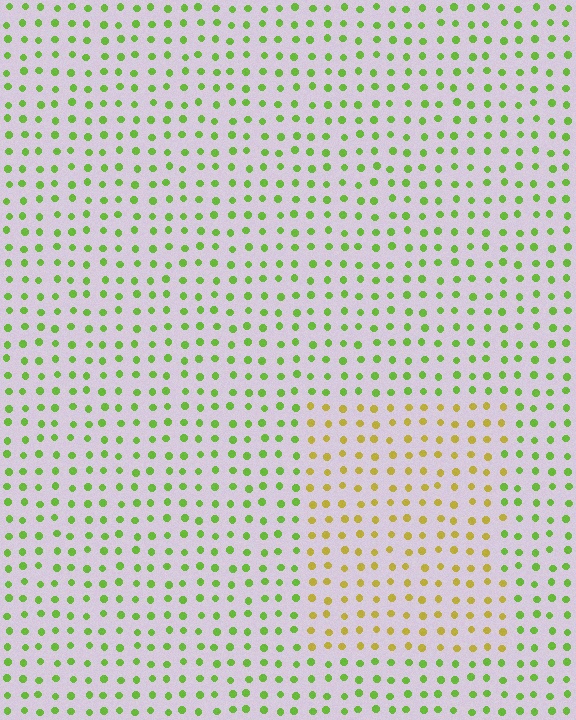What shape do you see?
I see a rectangle.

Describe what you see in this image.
The image is filled with small lime elements in a uniform arrangement. A rectangle-shaped region is visible where the elements are tinted to a slightly different hue, forming a subtle color boundary.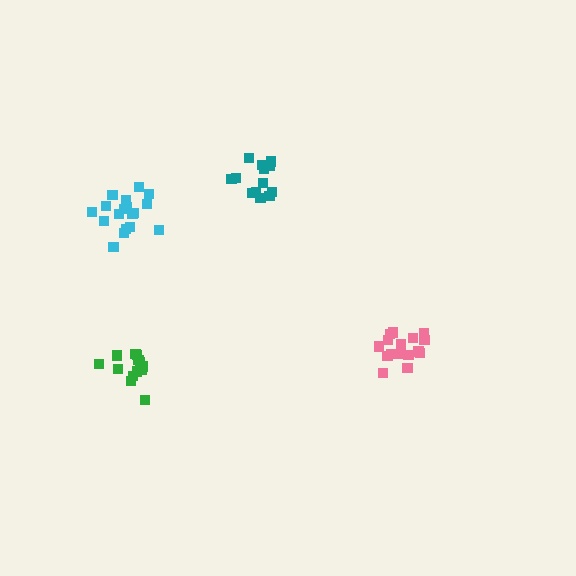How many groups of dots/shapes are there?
There are 4 groups.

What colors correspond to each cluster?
The clusters are colored: pink, teal, green, cyan.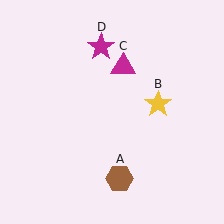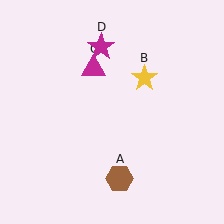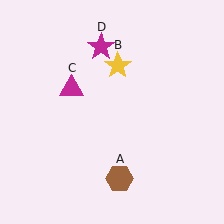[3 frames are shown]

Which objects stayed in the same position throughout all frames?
Brown hexagon (object A) and magenta star (object D) remained stationary.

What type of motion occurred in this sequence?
The yellow star (object B), magenta triangle (object C) rotated counterclockwise around the center of the scene.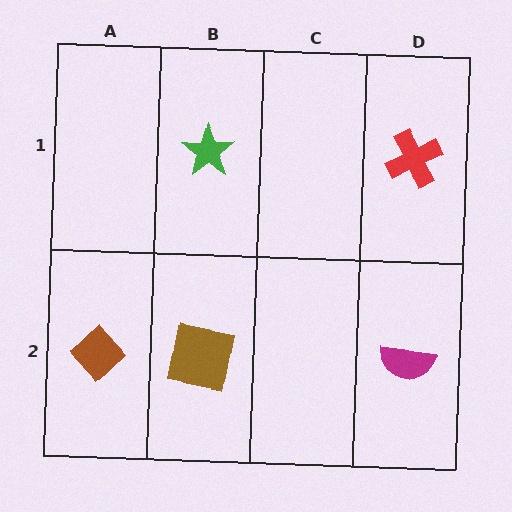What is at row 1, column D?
A red cross.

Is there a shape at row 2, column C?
No, that cell is empty.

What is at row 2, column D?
A magenta semicircle.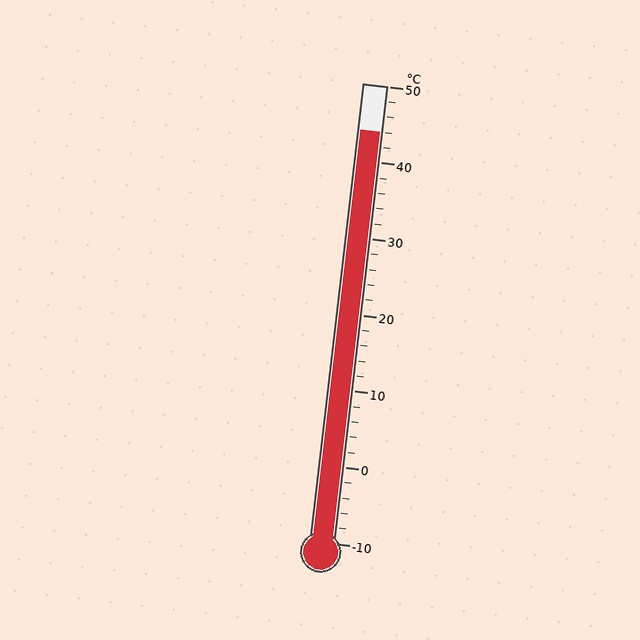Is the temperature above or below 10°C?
The temperature is above 10°C.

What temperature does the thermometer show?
The thermometer shows approximately 44°C.